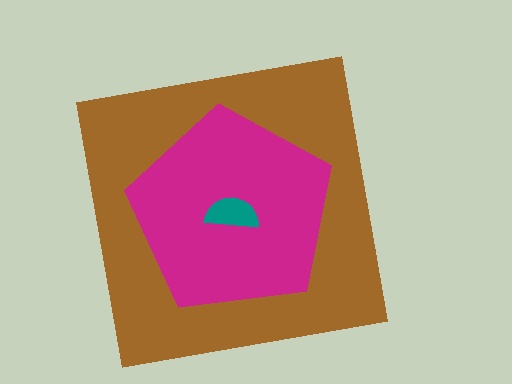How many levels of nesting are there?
3.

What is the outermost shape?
The brown square.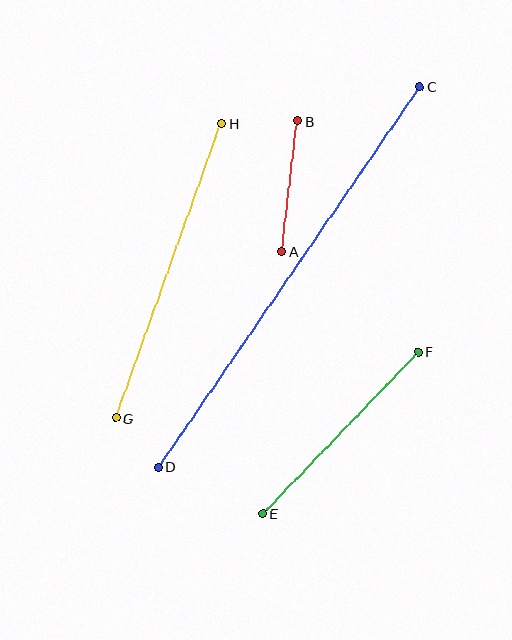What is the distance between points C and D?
The distance is approximately 461 pixels.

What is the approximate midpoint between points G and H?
The midpoint is at approximately (169, 271) pixels.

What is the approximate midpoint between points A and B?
The midpoint is at approximately (290, 186) pixels.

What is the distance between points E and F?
The distance is approximately 225 pixels.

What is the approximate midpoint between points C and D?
The midpoint is at approximately (289, 277) pixels.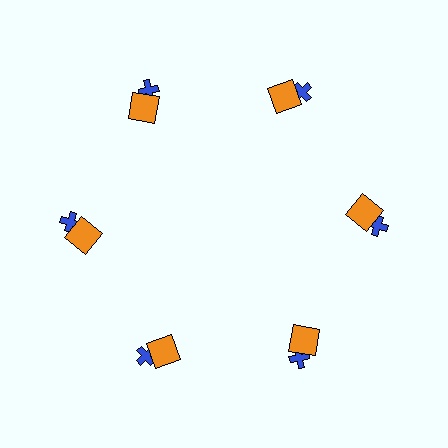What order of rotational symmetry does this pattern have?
This pattern has 6-fold rotational symmetry.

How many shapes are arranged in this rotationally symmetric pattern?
There are 12 shapes, arranged in 6 groups of 2.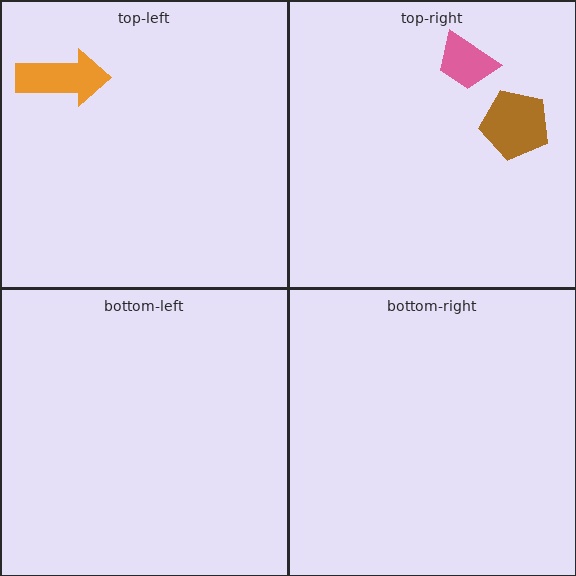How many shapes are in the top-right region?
2.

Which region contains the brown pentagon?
The top-right region.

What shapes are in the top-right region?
The pink trapezoid, the brown pentagon.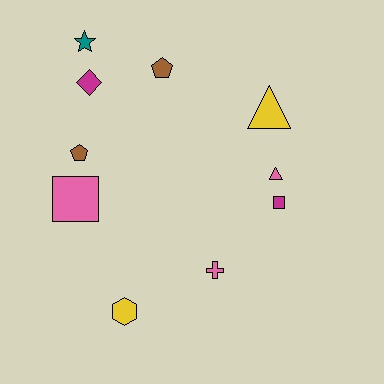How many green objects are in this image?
There are no green objects.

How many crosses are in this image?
There is 1 cross.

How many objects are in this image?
There are 10 objects.